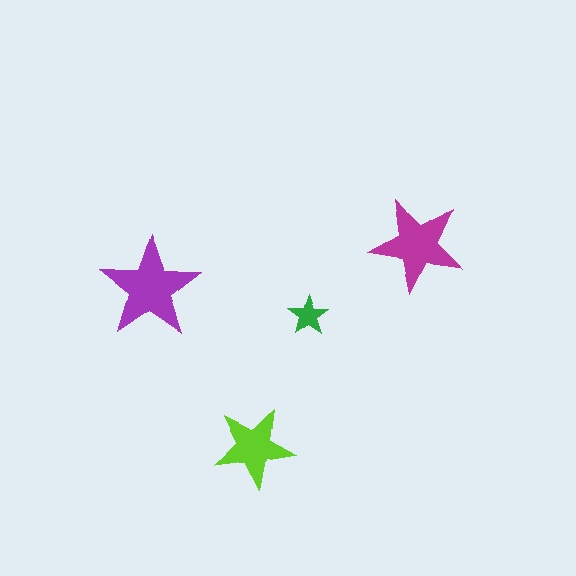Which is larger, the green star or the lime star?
The lime one.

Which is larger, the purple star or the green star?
The purple one.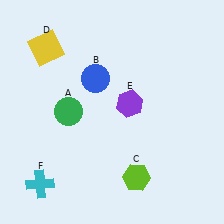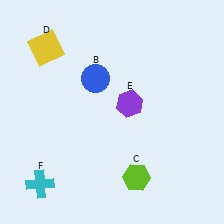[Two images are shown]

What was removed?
The green circle (A) was removed in Image 2.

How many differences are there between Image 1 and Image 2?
There is 1 difference between the two images.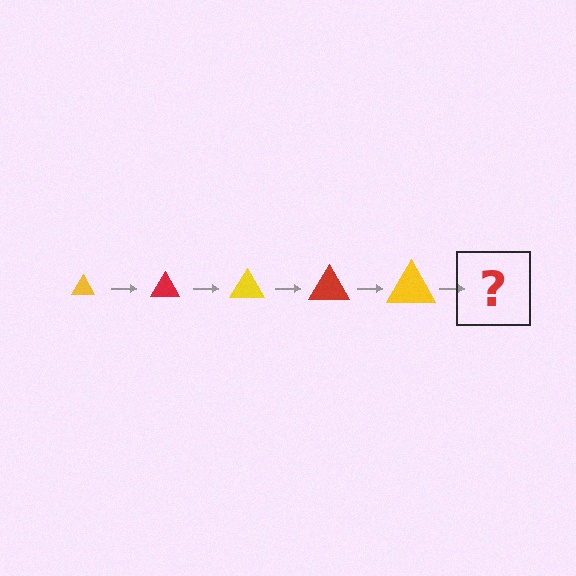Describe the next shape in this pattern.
It should be a red triangle, larger than the previous one.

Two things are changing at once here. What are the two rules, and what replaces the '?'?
The two rules are that the triangle grows larger each step and the color cycles through yellow and red. The '?' should be a red triangle, larger than the previous one.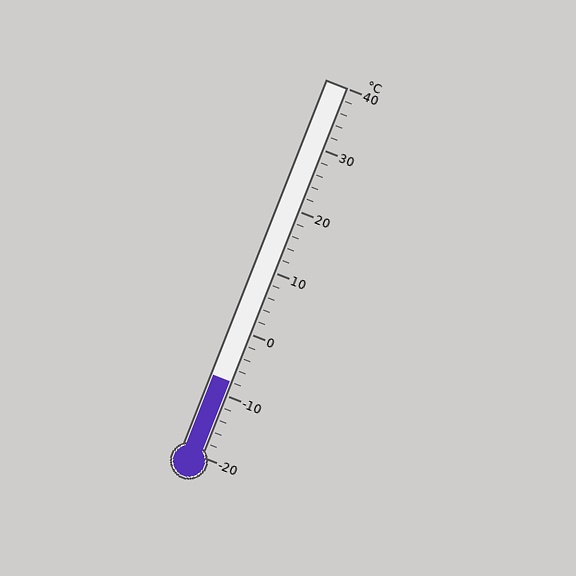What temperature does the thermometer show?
The thermometer shows approximately -8°C.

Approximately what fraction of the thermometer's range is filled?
The thermometer is filled to approximately 20% of its range.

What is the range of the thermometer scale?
The thermometer scale ranges from -20°C to 40°C.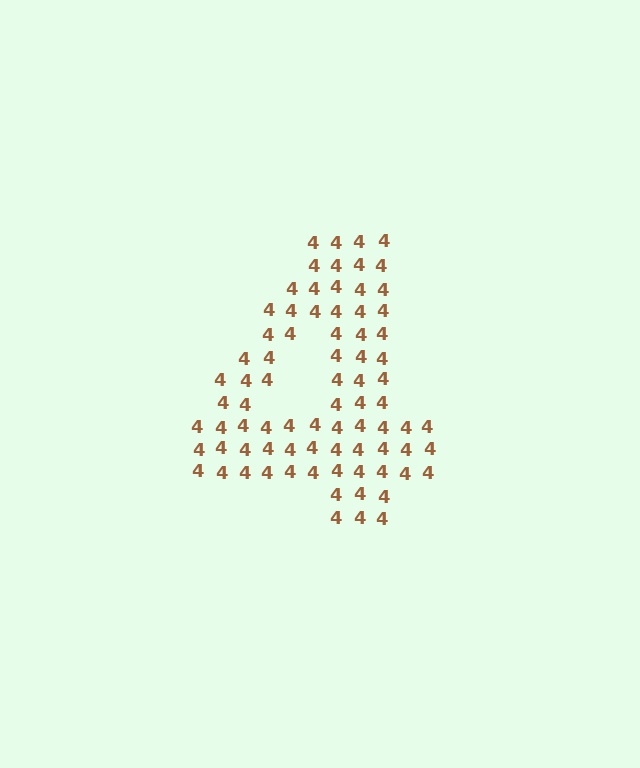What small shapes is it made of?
It is made of small digit 4's.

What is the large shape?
The large shape is the digit 4.